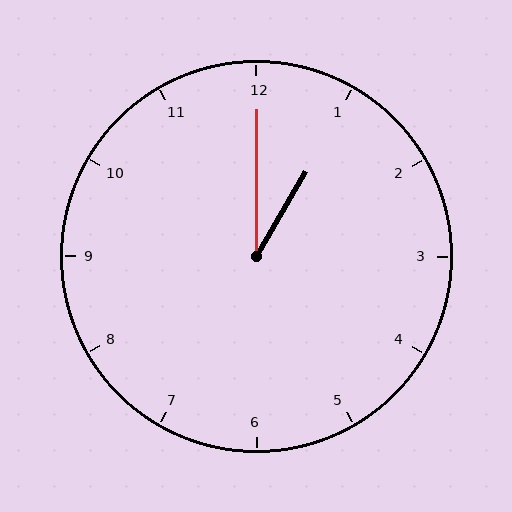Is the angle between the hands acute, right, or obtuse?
It is acute.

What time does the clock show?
1:00.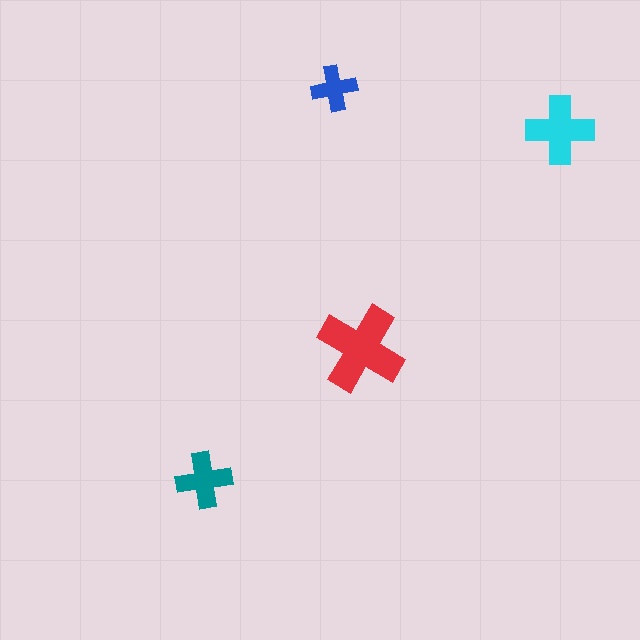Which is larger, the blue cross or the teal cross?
The teal one.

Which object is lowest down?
The teal cross is bottommost.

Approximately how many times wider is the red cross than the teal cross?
About 1.5 times wider.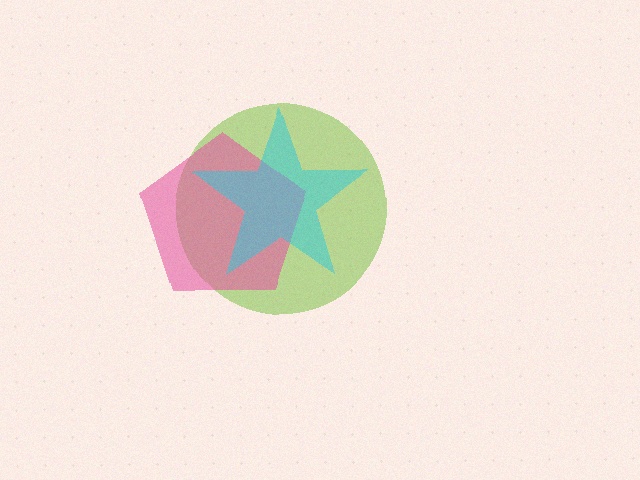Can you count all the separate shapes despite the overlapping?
Yes, there are 3 separate shapes.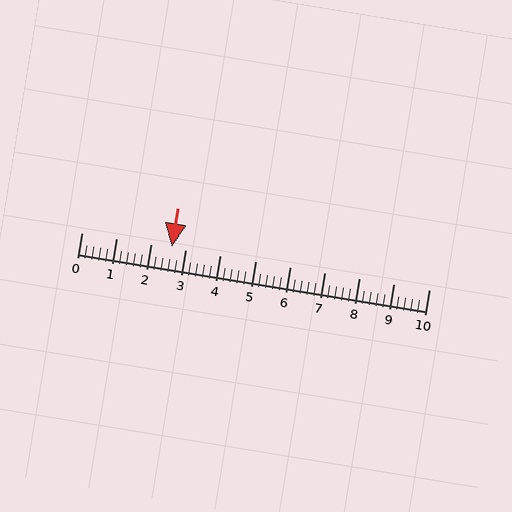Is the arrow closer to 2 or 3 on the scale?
The arrow is closer to 3.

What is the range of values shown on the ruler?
The ruler shows values from 0 to 10.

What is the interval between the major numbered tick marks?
The major tick marks are spaced 1 units apart.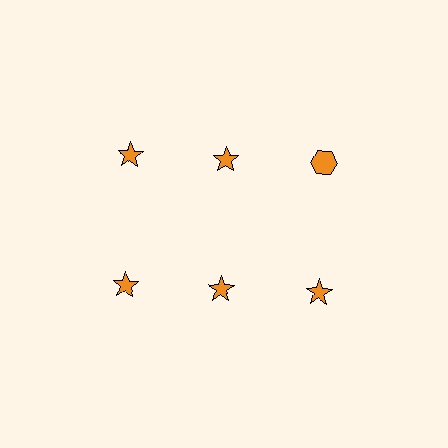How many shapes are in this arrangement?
There are 6 shapes arranged in a grid pattern.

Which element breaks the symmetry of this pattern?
The orange hexagon in the top row, center column breaks the symmetry. All other shapes are orange stars.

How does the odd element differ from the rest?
It has a different shape: hexagon instead of star.